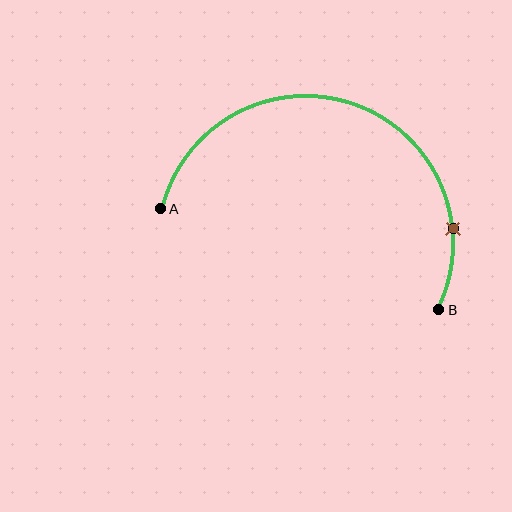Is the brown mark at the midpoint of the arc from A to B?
No. The brown mark lies on the arc but is closer to endpoint B. The arc midpoint would be at the point on the curve equidistant along the arc from both A and B.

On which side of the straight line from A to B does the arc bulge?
The arc bulges above the straight line connecting A and B.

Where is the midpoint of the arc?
The arc midpoint is the point on the curve farthest from the straight line joining A and B. It sits above that line.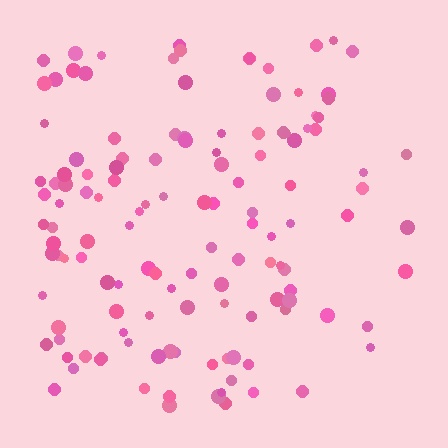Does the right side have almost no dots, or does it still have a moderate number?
Still a moderate number, just noticeably fewer than the left.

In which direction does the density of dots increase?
From right to left, with the left side densest.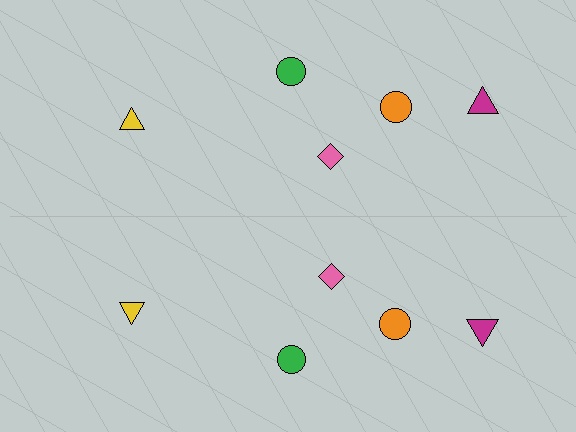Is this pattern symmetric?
Yes, this pattern has bilateral (reflection) symmetry.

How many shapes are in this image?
There are 10 shapes in this image.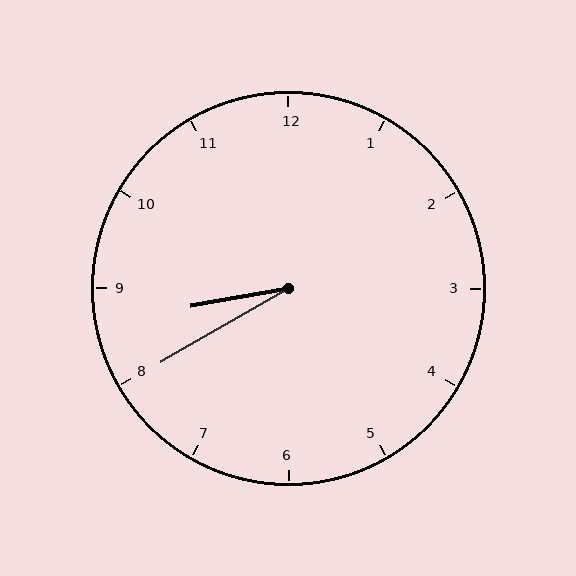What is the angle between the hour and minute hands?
Approximately 20 degrees.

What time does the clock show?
8:40.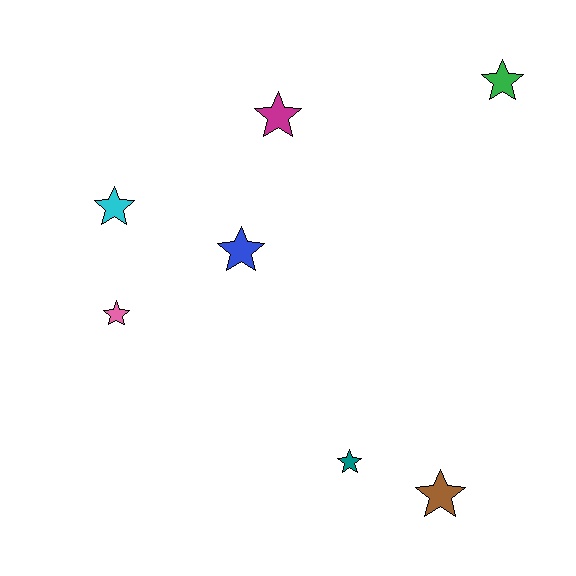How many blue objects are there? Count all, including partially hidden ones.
There is 1 blue object.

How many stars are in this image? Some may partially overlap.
There are 7 stars.